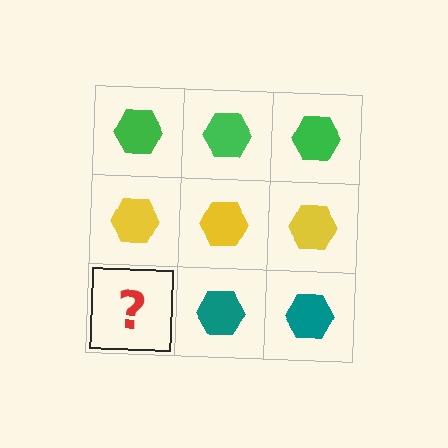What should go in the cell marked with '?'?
The missing cell should contain a teal hexagon.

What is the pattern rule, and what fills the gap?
The rule is that each row has a consistent color. The gap should be filled with a teal hexagon.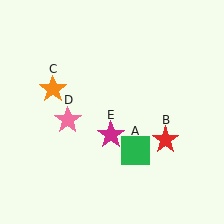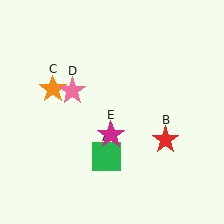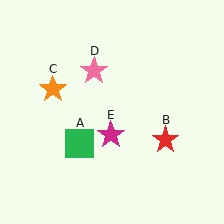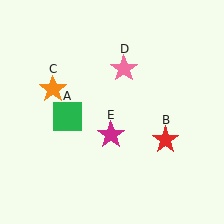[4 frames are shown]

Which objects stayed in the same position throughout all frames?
Red star (object B) and orange star (object C) and magenta star (object E) remained stationary.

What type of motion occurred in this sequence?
The green square (object A), pink star (object D) rotated clockwise around the center of the scene.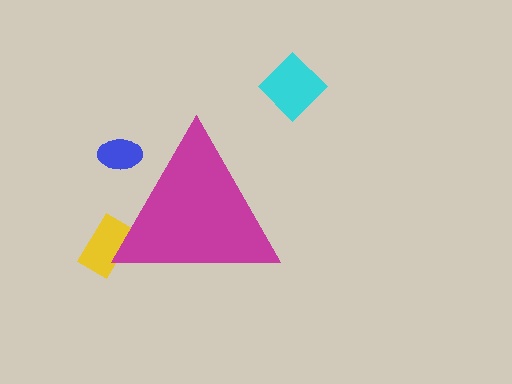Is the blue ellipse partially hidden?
Yes, the blue ellipse is partially hidden behind the magenta triangle.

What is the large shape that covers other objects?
A magenta triangle.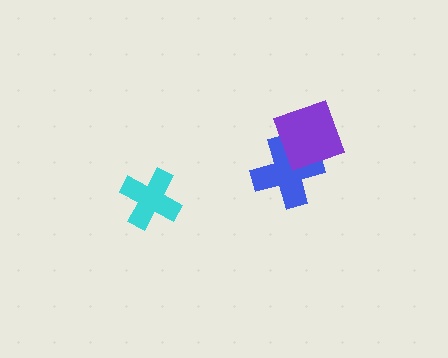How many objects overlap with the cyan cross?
0 objects overlap with the cyan cross.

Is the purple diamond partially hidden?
No, no other shape covers it.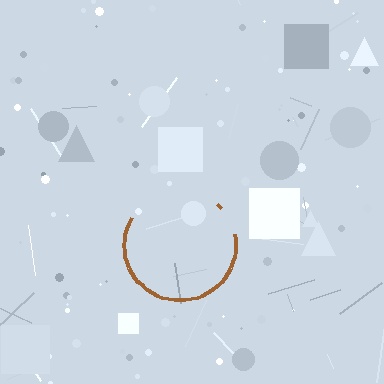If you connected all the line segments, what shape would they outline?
They would outline a circle.